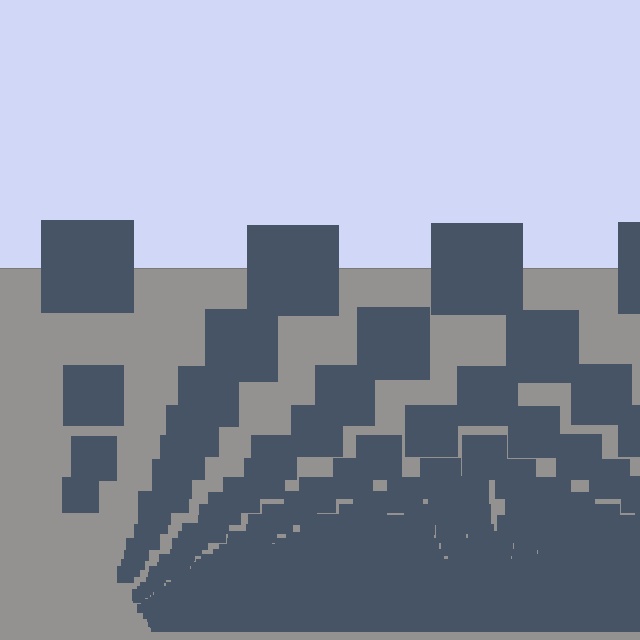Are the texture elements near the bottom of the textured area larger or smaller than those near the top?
Smaller. The gradient is inverted — elements near the bottom are smaller and denser.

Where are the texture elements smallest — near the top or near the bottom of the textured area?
Near the bottom.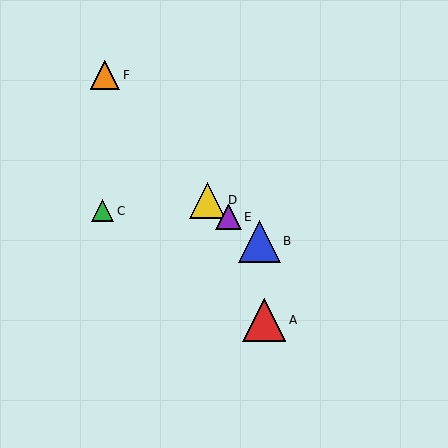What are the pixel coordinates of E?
Object E is at (229, 217).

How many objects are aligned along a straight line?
3 objects (B, D, E) are aligned along a straight line.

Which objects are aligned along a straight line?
Objects B, D, E are aligned along a straight line.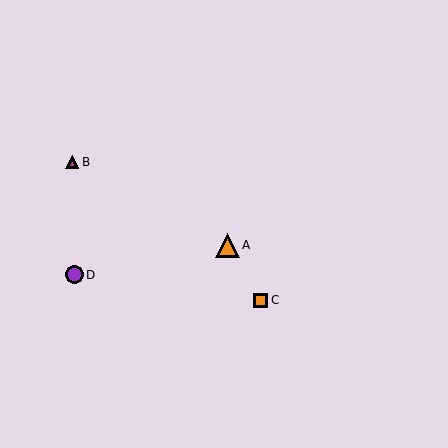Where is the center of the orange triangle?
The center of the orange triangle is at (228, 245).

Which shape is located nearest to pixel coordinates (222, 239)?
The orange triangle (labeled A) at (228, 245) is nearest to that location.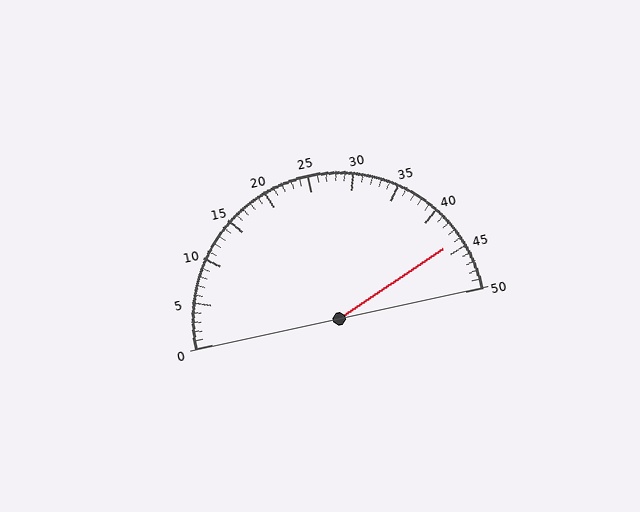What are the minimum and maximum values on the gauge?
The gauge ranges from 0 to 50.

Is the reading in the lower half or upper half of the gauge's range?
The reading is in the upper half of the range (0 to 50).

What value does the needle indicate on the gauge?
The needle indicates approximately 44.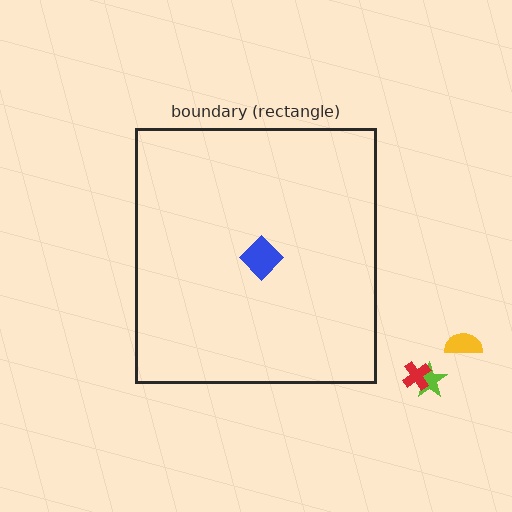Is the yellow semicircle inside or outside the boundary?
Outside.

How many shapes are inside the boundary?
1 inside, 3 outside.